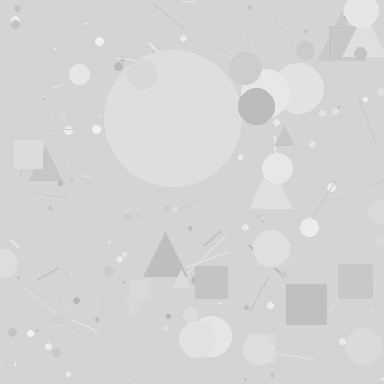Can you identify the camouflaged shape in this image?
The camouflaged shape is a circle.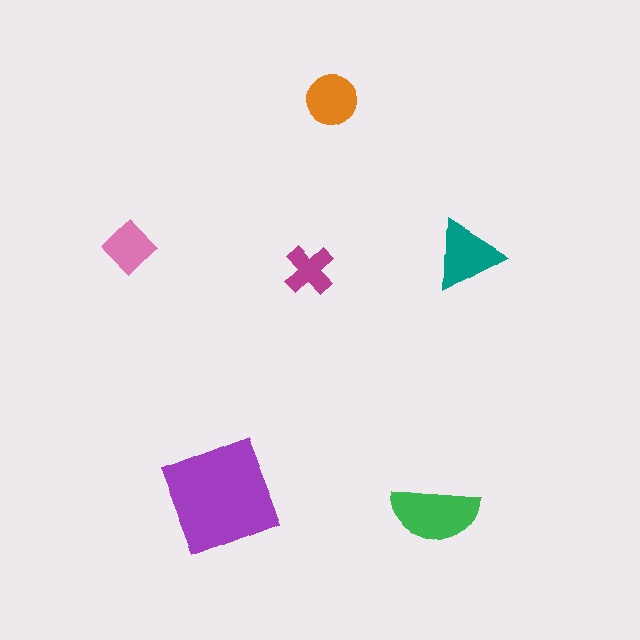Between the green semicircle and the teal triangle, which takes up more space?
The green semicircle.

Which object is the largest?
The purple square.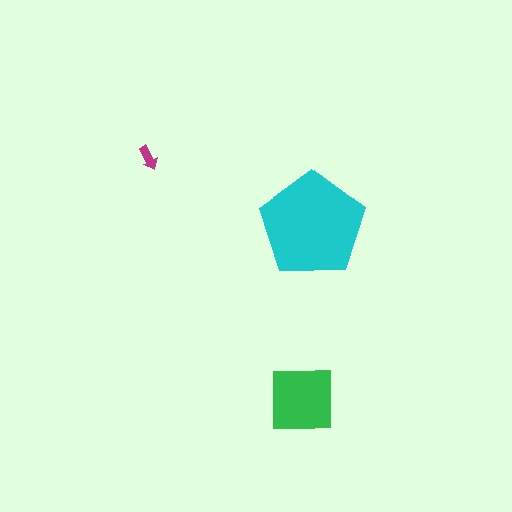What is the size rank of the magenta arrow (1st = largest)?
3rd.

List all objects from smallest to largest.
The magenta arrow, the green square, the cyan pentagon.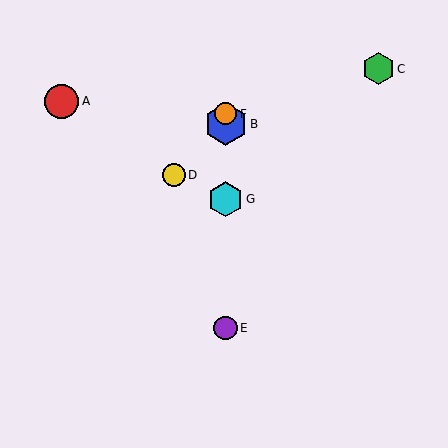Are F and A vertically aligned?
No, F is at x≈226 and A is at x≈62.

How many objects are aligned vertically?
4 objects (B, E, F, G) are aligned vertically.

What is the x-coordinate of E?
Object E is at x≈226.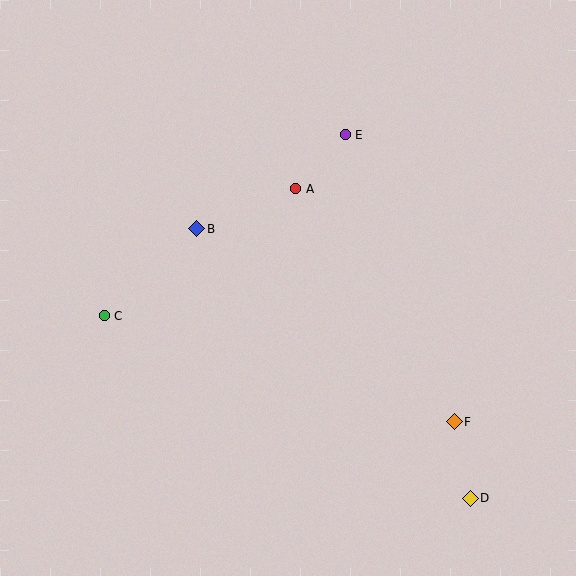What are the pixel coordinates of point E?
Point E is at (345, 135).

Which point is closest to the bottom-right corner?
Point D is closest to the bottom-right corner.